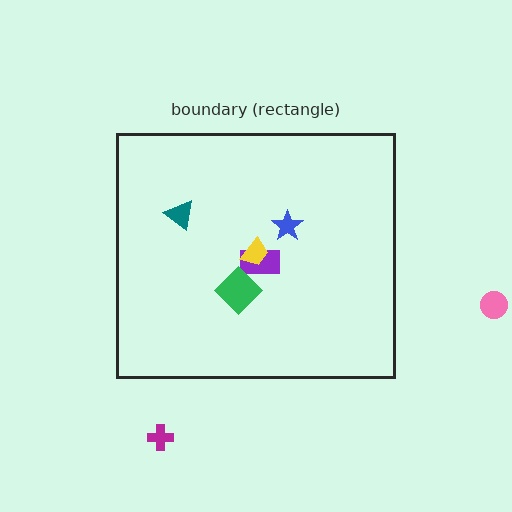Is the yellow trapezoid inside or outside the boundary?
Inside.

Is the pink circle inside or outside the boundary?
Outside.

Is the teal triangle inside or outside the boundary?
Inside.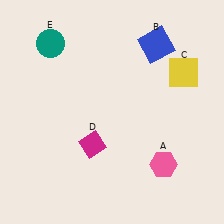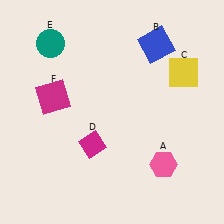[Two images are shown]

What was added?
A magenta square (F) was added in Image 2.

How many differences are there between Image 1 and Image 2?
There is 1 difference between the two images.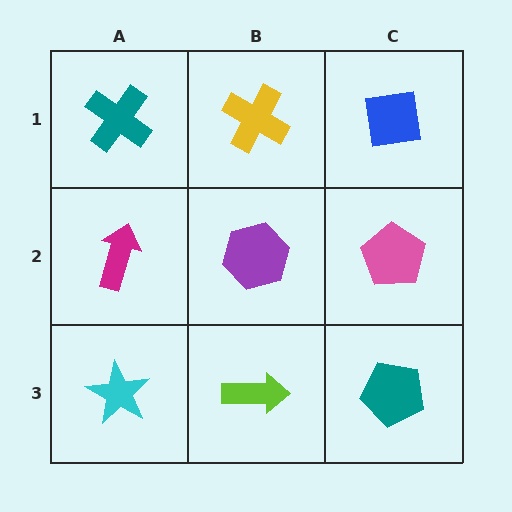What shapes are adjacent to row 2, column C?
A blue square (row 1, column C), a teal pentagon (row 3, column C), a purple hexagon (row 2, column B).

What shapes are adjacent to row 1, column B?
A purple hexagon (row 2, column B), a teal cross (row 1, column A), a blue square (row 1, column C).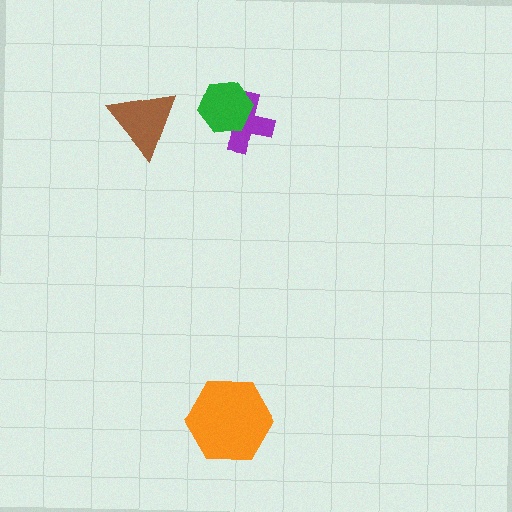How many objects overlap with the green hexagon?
1 object overlaps with the green hexagon.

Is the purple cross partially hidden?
Yes, it is partially covered by another shape.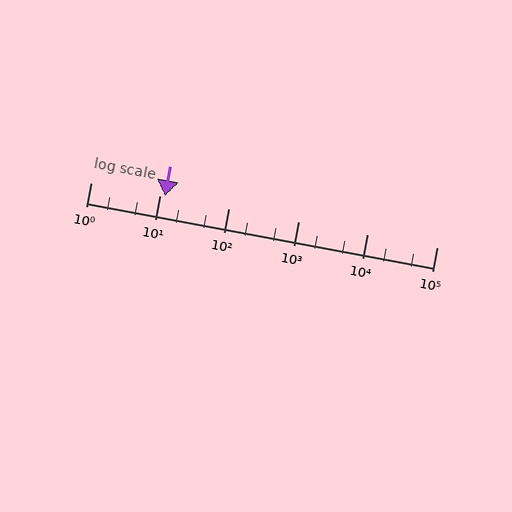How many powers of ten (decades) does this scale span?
The scale spans 5 decades, from 1 to 100000.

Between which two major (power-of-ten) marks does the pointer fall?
The pointer is between 10 and 100.